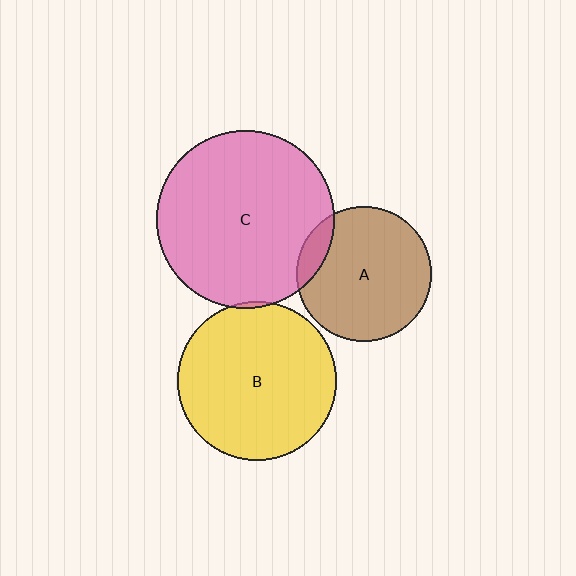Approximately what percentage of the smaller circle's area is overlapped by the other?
Approximately 5%.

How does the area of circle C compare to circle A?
Approximately 1.8 times.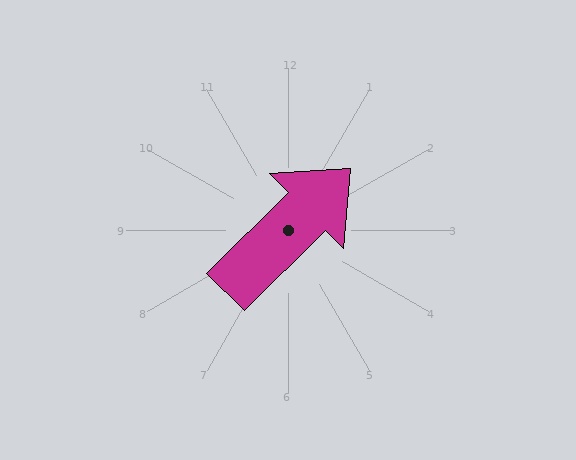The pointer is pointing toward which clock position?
Roughly 2 o'clock.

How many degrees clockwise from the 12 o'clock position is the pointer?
Approximately 45 degrees.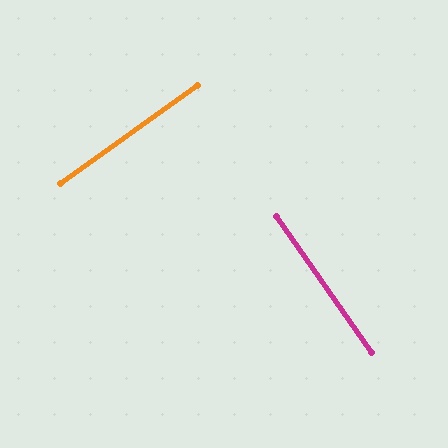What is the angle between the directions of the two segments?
Approximately 89 degrees.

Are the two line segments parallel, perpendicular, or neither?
Perpendicular — they meet at approximately 89°.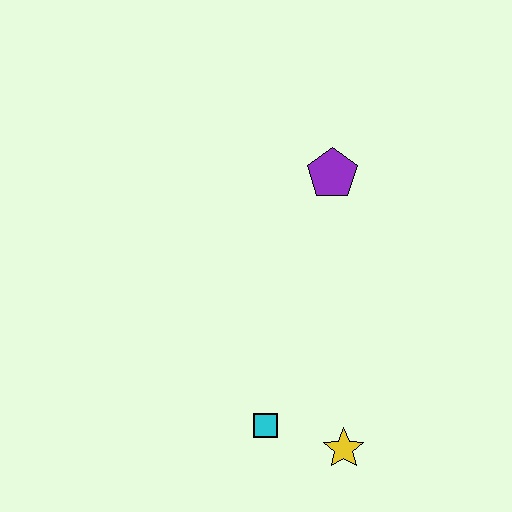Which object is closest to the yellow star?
The cyan square is closest to the yellow star.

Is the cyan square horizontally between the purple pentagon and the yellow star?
No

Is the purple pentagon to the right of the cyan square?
Yes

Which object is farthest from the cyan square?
The purple pentagon is farthest from the cyan square.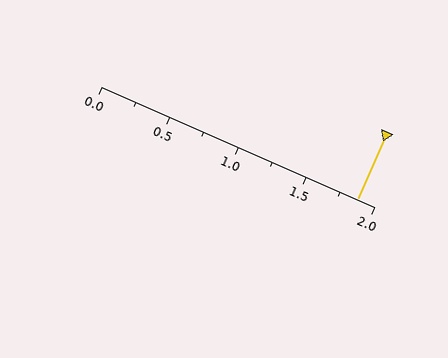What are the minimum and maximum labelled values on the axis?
The axis runs from 0.0 to 2.0.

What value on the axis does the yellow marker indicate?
The marker indicates approximately 1.88.